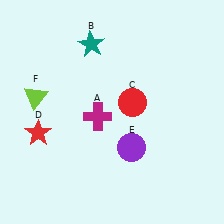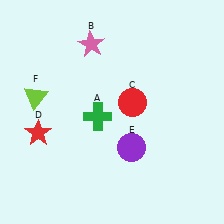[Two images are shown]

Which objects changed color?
A changed from magenta to green. B changed from teal to pink.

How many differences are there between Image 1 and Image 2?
There are 2 differences between the two images.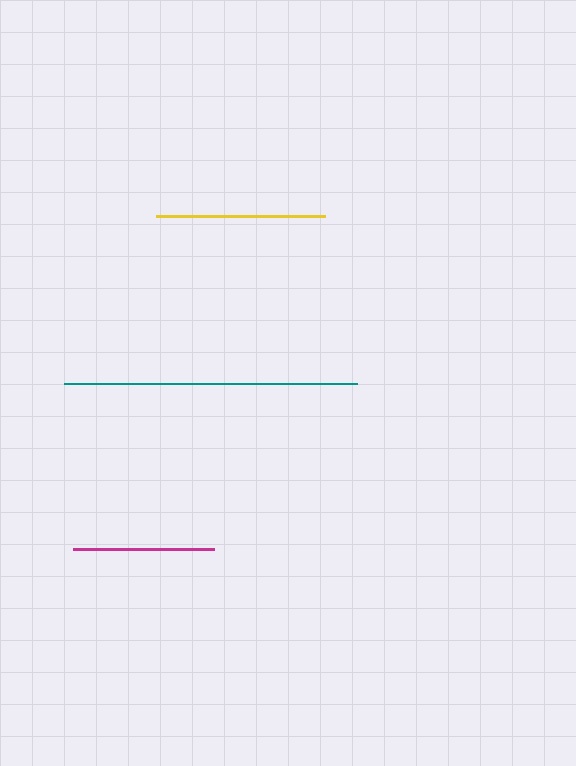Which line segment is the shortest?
The magenta line is the shortest at approximately 142 pixels.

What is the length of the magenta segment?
The magenta segment is approximately 142 pixels long.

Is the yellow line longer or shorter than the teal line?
The teal line is longer than the yellow line.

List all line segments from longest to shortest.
From longest to shortest: teal, yellow, magenta.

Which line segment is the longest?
The teal line is the longest at approximately 294 pixels.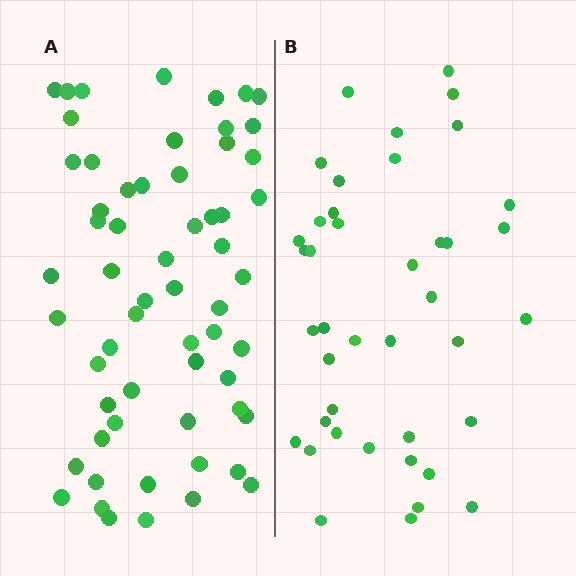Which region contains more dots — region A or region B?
Region A (the left region) has more dots.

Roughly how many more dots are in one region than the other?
Region A has approximately 20 more dots than region B.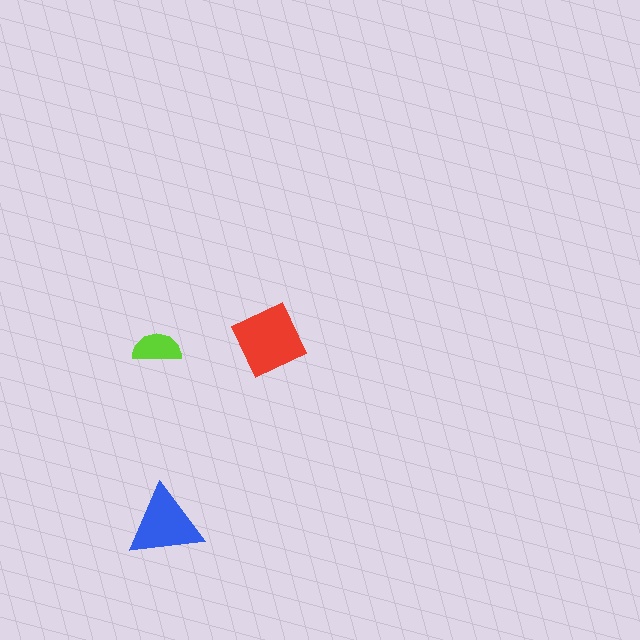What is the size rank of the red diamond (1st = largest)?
1st.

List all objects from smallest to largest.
The lime semicircle, the blue triangle, the red diamond.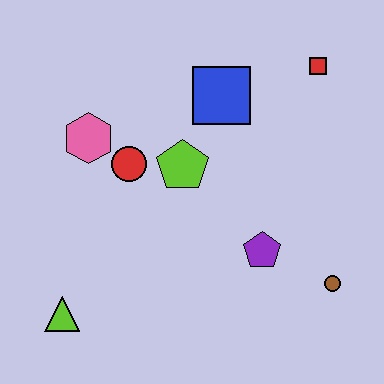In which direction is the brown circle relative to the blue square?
The brown circle is below the blue square.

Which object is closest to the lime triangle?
The red circle is closest to the lime triangle.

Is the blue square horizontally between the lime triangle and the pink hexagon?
No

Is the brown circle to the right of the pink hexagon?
Yes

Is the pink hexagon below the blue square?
Yes